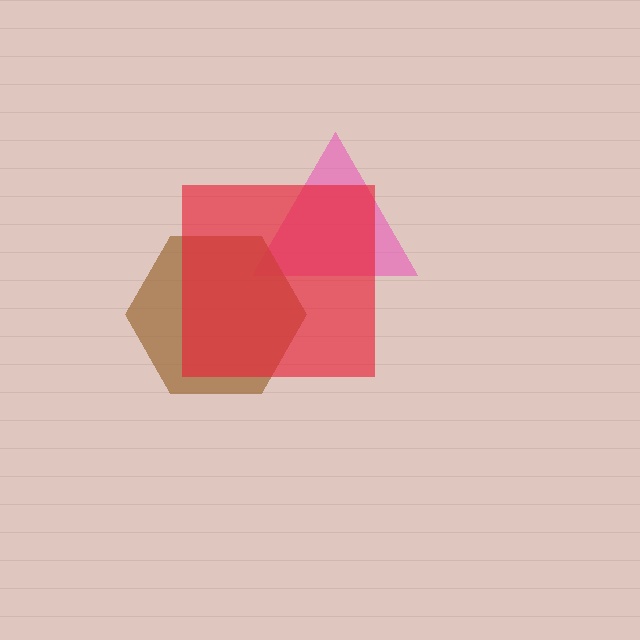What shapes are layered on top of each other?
The layered shapes are: a pink triangle, a brown hexagon, a red square.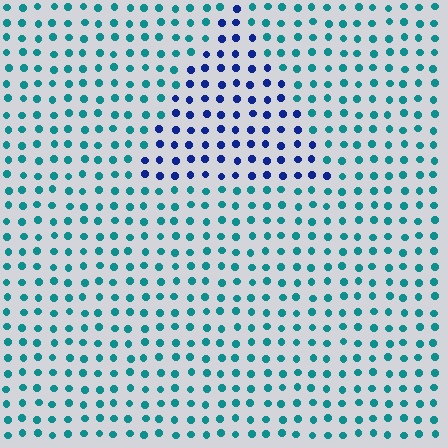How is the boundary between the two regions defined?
The boundary is defined purely by a slight shift in hue (about 51 degrees). Spacing, size, and orientation are identical on both sides.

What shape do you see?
I see a triangle.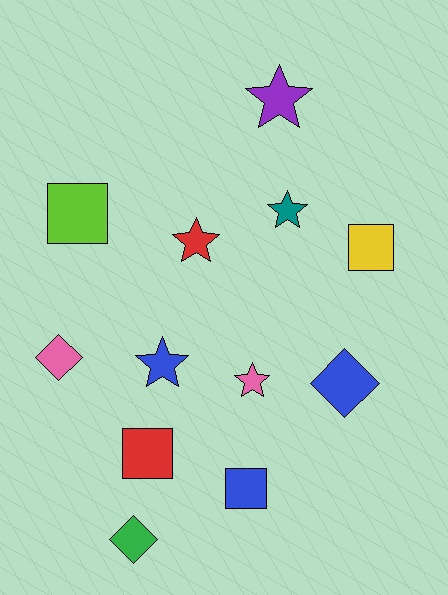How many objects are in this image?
There are 12 objects.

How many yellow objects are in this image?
There is 1 yellow object.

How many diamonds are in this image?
There are 3 diamonds.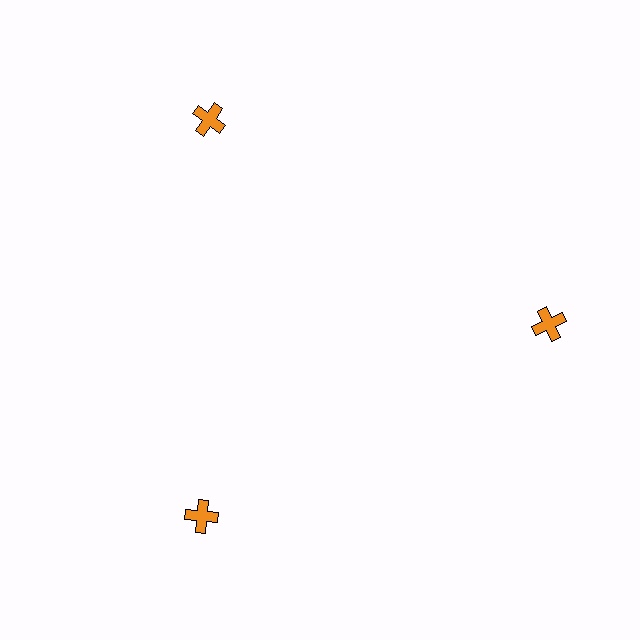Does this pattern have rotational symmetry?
Yes, this pattern has 3-fold rotational symmetry. It looks the same after rotating 120 degrees around the center.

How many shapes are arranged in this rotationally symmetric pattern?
There are 3 shapes, arranged in 3 groups of 1.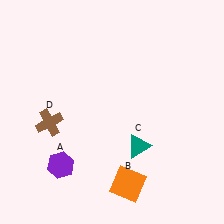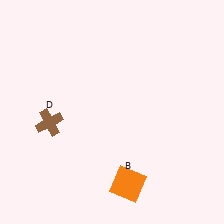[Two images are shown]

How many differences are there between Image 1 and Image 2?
There are 2 differences between the two images.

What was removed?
The purple hexagon (A), the teal triangle (C) were removed in Image 2.